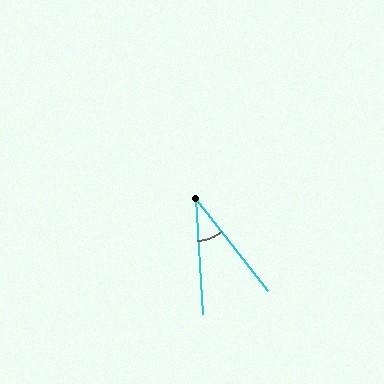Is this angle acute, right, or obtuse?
It is acute.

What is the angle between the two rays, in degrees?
Approximately 35 degrees.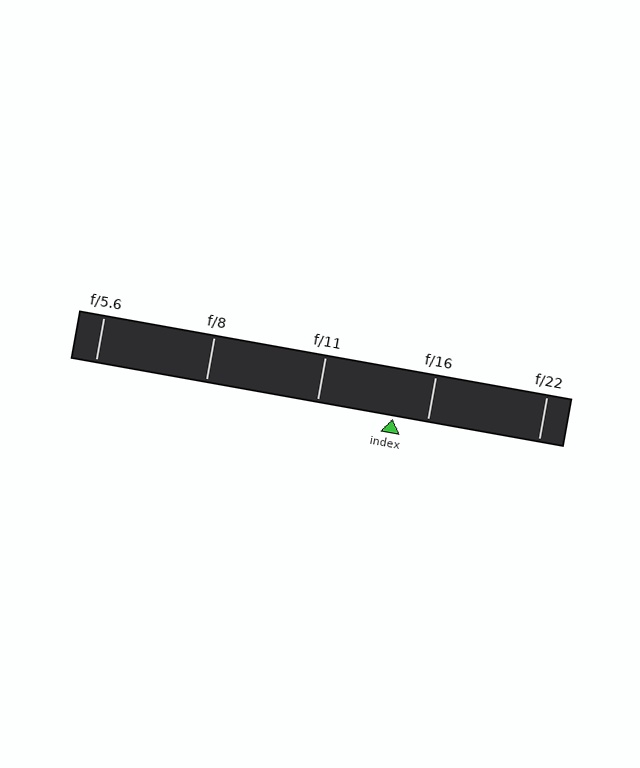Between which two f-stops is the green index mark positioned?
The index mark is between f/11 and f/16.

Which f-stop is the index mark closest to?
The index mark is closest to f/16.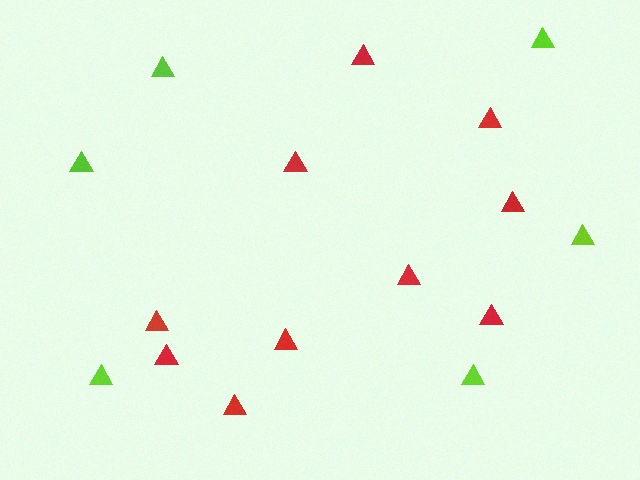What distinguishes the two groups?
There are 2 groups: one group of lime triangles (6) and one group of red triangles (10).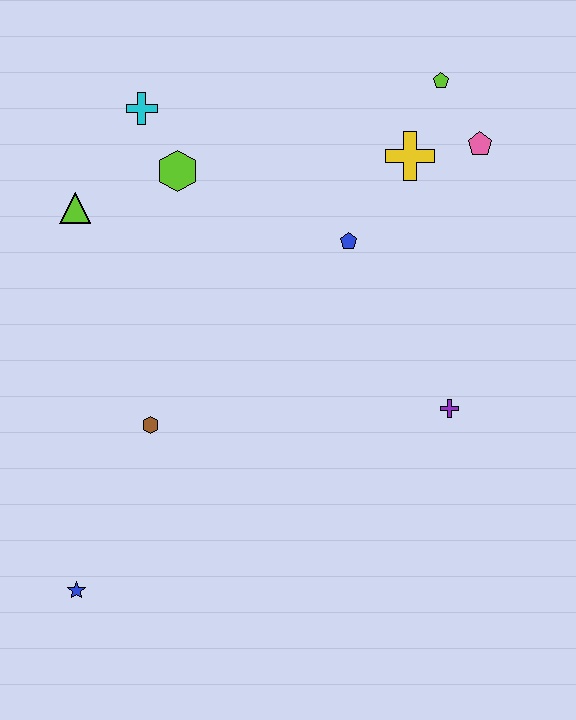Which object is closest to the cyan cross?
The lime hexagon is closest to the cyan cross.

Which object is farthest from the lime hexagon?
The blue star is farthest from the lime hexagon.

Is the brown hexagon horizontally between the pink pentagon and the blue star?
Yes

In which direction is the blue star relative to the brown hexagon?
The blue star is below the brown hexagon.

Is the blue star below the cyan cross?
Yes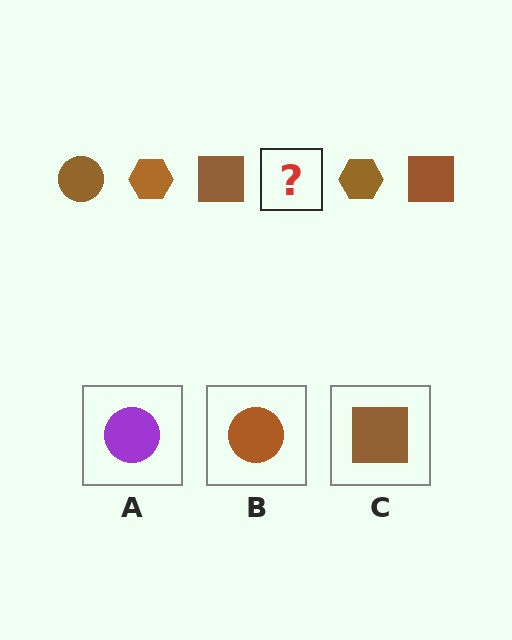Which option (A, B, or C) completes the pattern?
B.